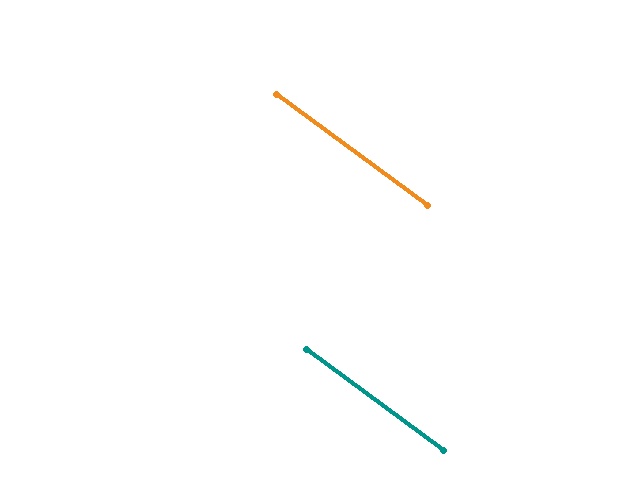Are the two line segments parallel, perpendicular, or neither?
Parallel — their directions differ by only 0.5°.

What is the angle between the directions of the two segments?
Approximately 1 degree.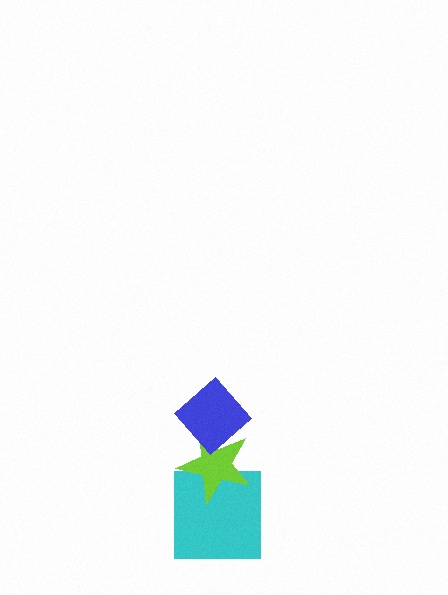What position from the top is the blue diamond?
The blue diamond is 1st from the top.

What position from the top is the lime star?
The lime star is 2nd from the top.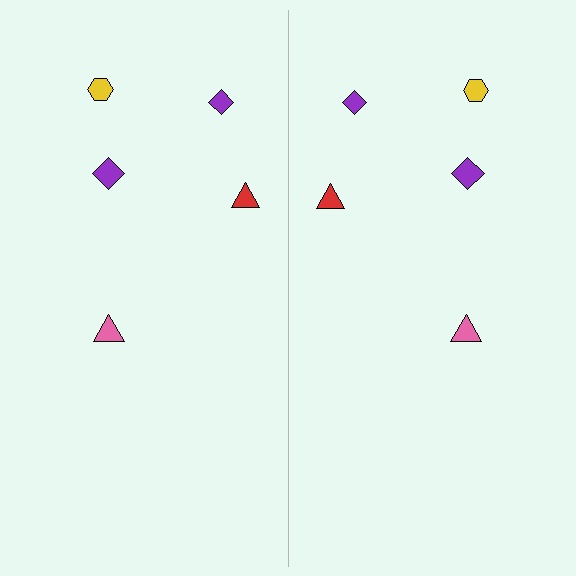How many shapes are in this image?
There are 10 shapes in this image.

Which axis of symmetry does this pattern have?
The pattern has a vertical axis of symmetry running through the center of the image.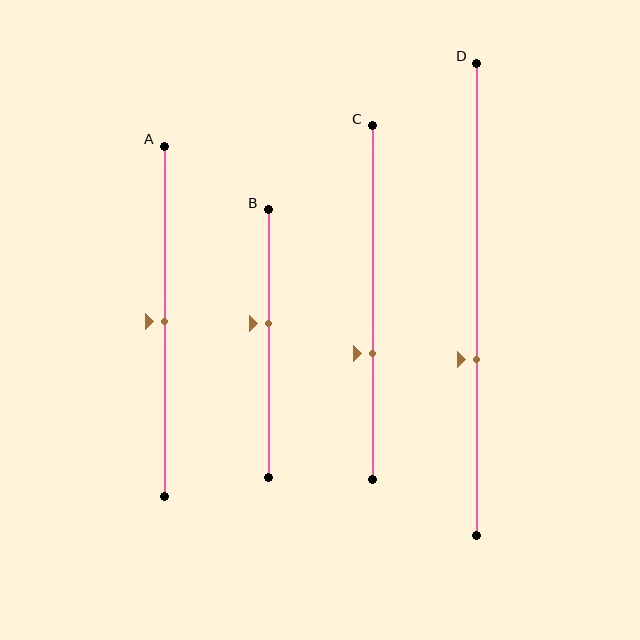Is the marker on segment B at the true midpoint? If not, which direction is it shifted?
No, the marker on segment B is shifted upward by about 8% of the segment length.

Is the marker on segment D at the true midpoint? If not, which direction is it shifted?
No, the marker on segment D is shifted downward by about 13% of the segment length.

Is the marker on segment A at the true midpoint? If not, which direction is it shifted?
Yes, the marker on segment A is at the true midpoint.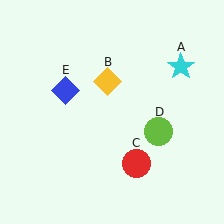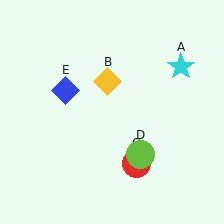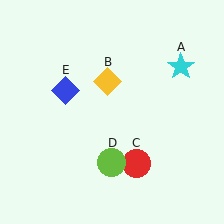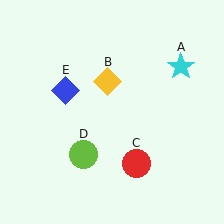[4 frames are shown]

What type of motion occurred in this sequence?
The lime circle (object D) rotated clockwise around the center of the scene.